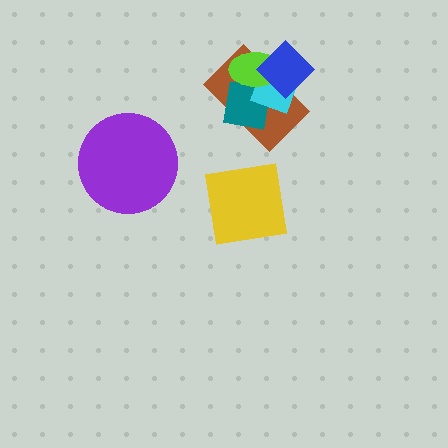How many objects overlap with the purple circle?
0 objects overlap with the purple circle.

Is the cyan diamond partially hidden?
Yes, it is partially covered by another shape.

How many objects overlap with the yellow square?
0 objects overlap with the yellow square.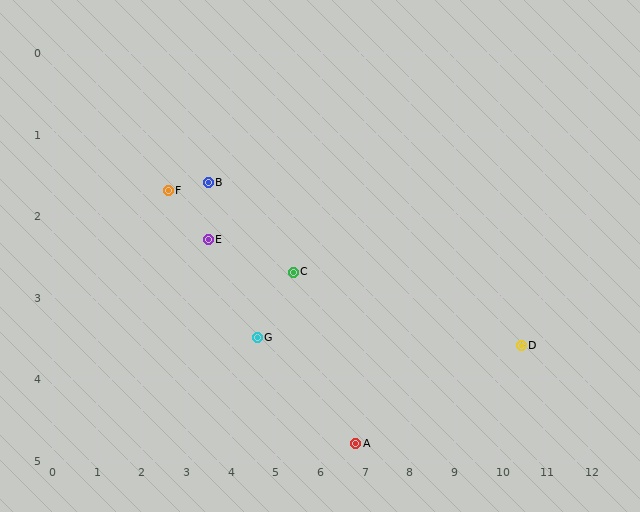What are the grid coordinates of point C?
Point C is at approximately (5.4, 2.7).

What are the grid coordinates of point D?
Point D is at approximately (10.5, 3.6).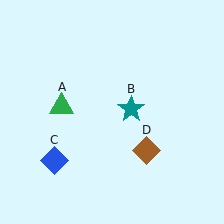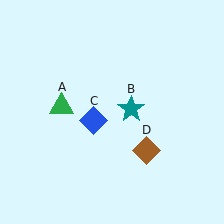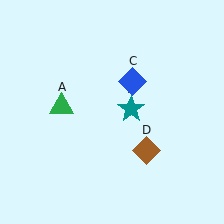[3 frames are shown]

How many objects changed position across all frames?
1 object changed position: blue diamond (object C).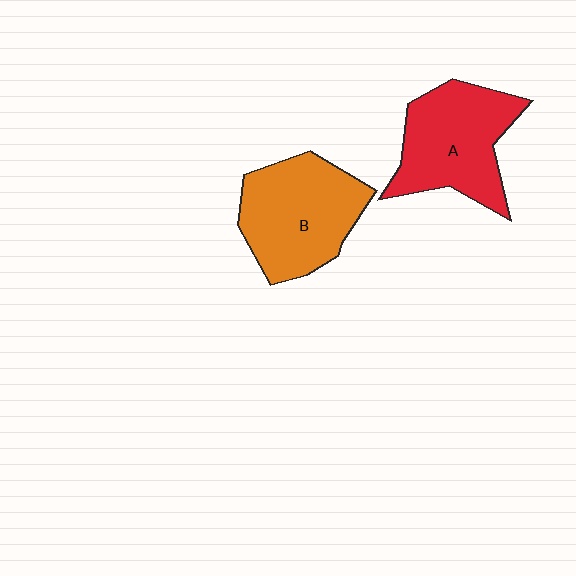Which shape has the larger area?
Shape B (orange).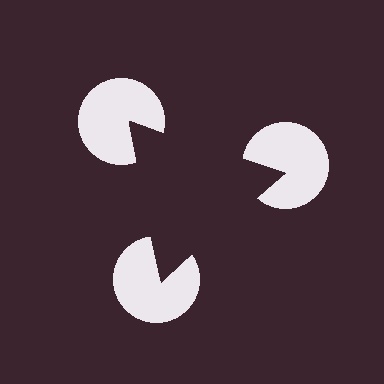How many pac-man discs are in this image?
There are 3 — one at each vertex of the illusory triangle.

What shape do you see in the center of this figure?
An illusory triangle — its edges are inferred from the aligned wedge cuts in the pac-man discs, not physically drawn.